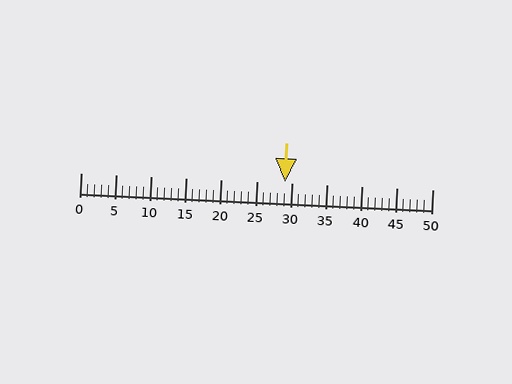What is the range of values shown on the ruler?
The ruler shows values from 0 to 50.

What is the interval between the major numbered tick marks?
The major tick marks are spaced 5 units apart.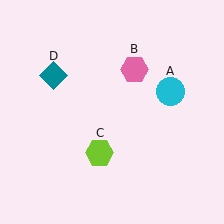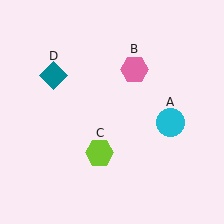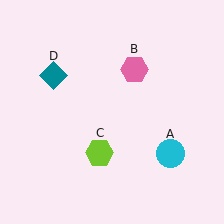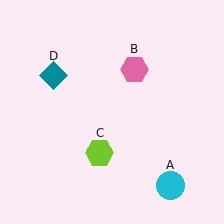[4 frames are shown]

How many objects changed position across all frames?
1 object changed position: cyan circle (object A).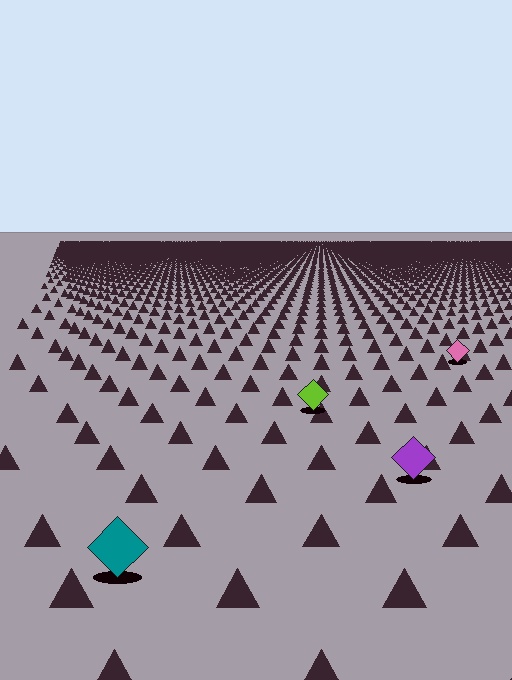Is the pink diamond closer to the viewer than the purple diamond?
No. The purple diamond is closer — you can tell from the texture gradient: the ground texture is coarser near it.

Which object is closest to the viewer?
The teal diamond is closest. The texture marks near it are larger and more spread out.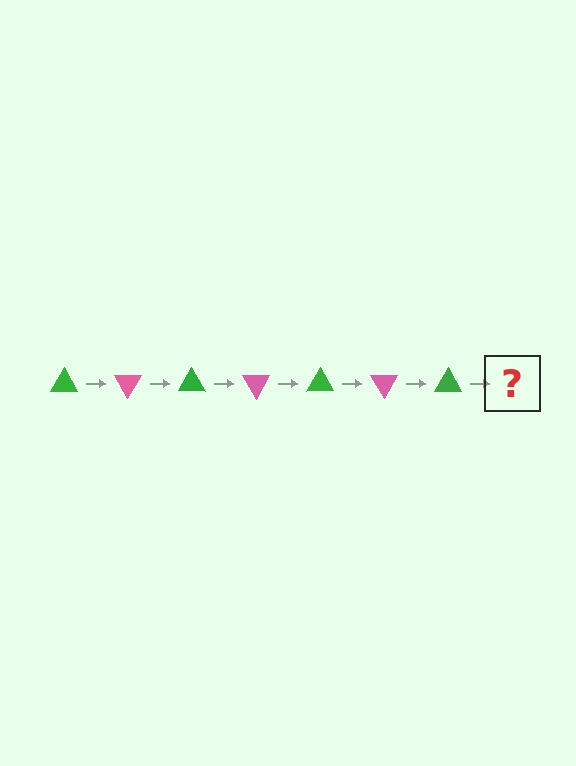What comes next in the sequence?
The next element should be a pink triangle, rotated 420 degrees from the start.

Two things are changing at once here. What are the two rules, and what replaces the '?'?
The two rules are that it rotates 60 degrees each step and the color cycles through green and pink. The '?' should be a pink triangle, rotated 420 degrees from the start.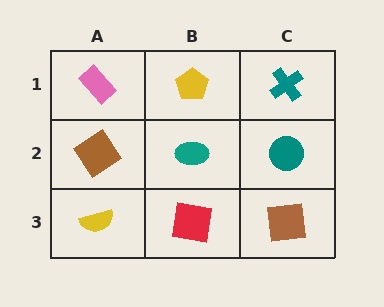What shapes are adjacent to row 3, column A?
A brown diamond (row 2, column A), a red square (row 3, column B).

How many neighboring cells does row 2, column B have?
4.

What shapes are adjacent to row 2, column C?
A teal cross (row 1, column C), a brown square (row 3, column C), a teal ellipse (row 2, column B).